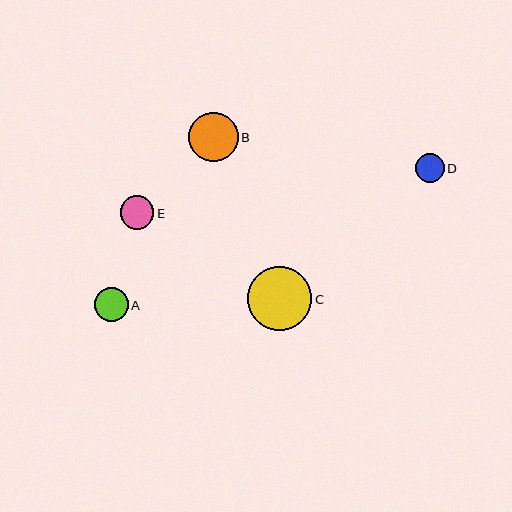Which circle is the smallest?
Circle D is the smallest with a size of approximately 29 pixels.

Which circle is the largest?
Circle C is the largest with a size of approximately 64 pixels.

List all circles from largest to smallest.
From largest to smallest: C, B, A, E, D.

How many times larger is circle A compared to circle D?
Circle A is approximately 1.2 times the size of circle D.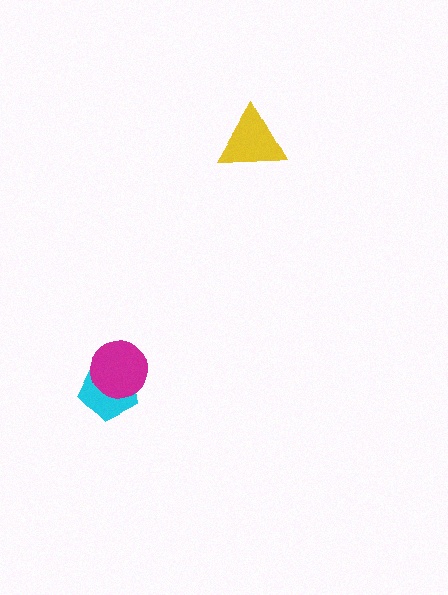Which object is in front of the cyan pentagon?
The magenta circle is in front of the cyan pentagon.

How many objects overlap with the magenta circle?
1 object overlaps with the magenta circle.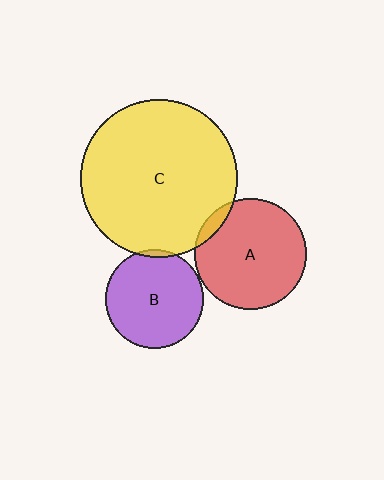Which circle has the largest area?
Circle C (yellow).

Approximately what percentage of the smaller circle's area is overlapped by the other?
Approximately 5%.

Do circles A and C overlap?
Yes.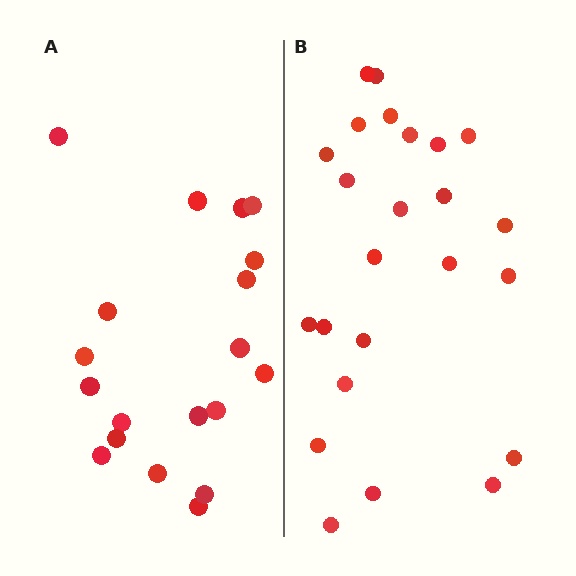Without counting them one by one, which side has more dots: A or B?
Region B (the right region) has more dots.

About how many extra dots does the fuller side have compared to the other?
Region B has about 5 more dots than region A.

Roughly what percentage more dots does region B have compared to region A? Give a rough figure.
About 25% more.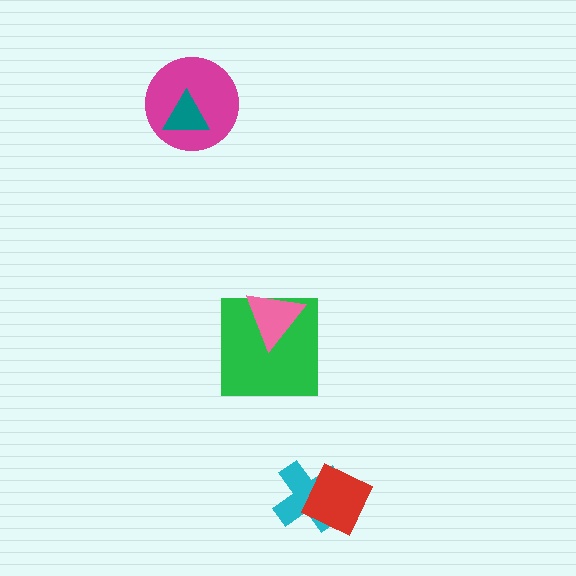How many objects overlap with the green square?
1 object overlaps with the green square.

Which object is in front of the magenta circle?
The teal triangle is in front of the magenta circle.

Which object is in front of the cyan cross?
The red square is in front of the cyan cross.